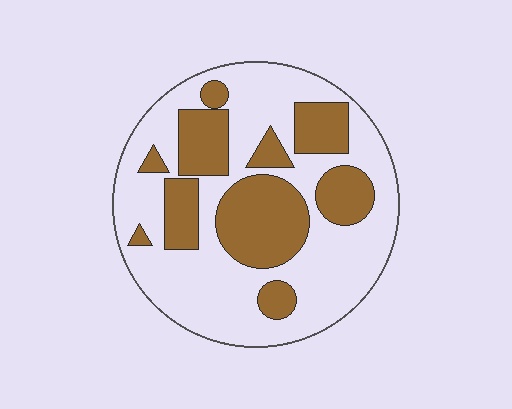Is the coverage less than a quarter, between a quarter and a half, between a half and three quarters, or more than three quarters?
Between a quarter and a half.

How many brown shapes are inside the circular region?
10.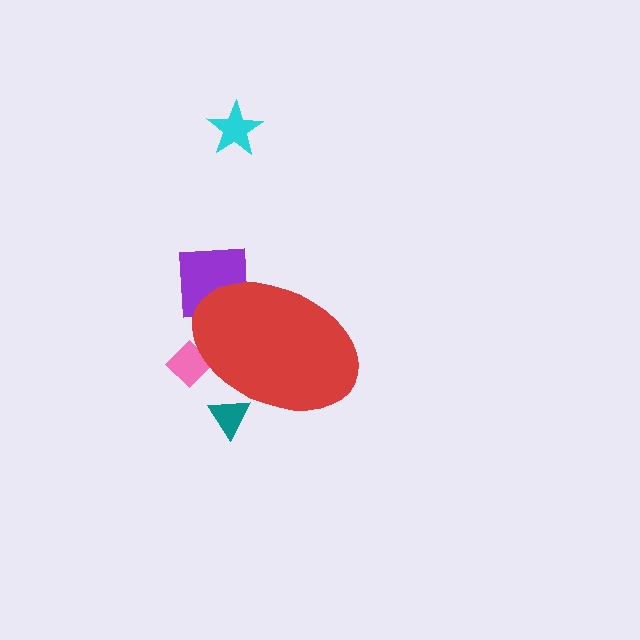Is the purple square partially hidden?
Yes, the purple square is partially hidden behind the red ellipse.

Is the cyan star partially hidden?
No, the cyan star is fully visible.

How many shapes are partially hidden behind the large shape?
3 shapes are partially hidden.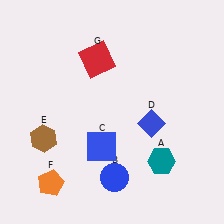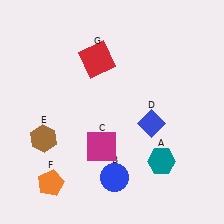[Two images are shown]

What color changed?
The square (C) changed from blue in Image 1 to magenta in Image 2.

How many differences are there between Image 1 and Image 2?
There is 1 difference between the two images.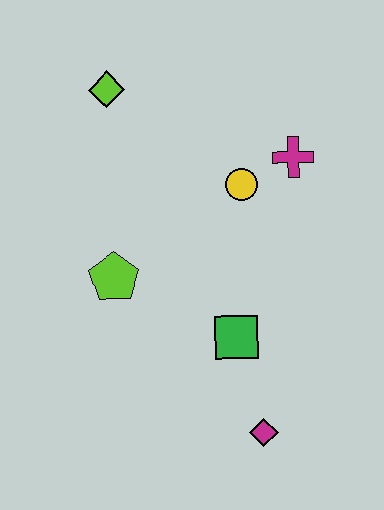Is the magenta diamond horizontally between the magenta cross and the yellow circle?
Yes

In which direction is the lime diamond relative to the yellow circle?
The lime diamond is to the left of the yellow circle.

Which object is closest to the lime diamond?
The yellow circle is closest to the lime diamond.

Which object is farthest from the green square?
The lime diamond is farthest from the green square.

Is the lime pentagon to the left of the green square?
Yes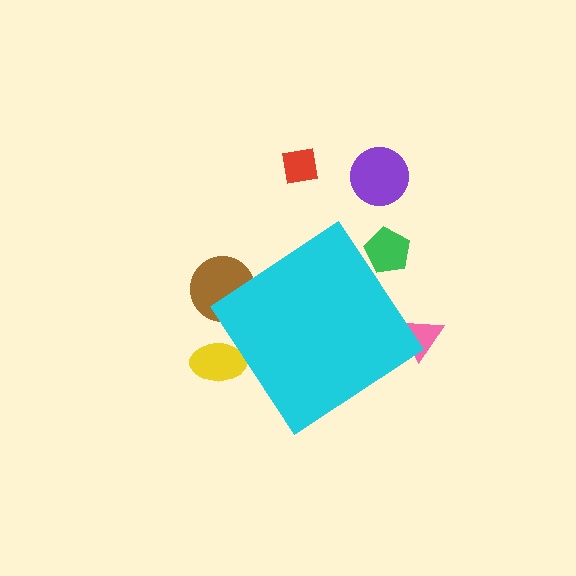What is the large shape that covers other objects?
A cyan diamond.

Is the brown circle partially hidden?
Yes, the brown circle is partially hidden behind the cyan diamond.